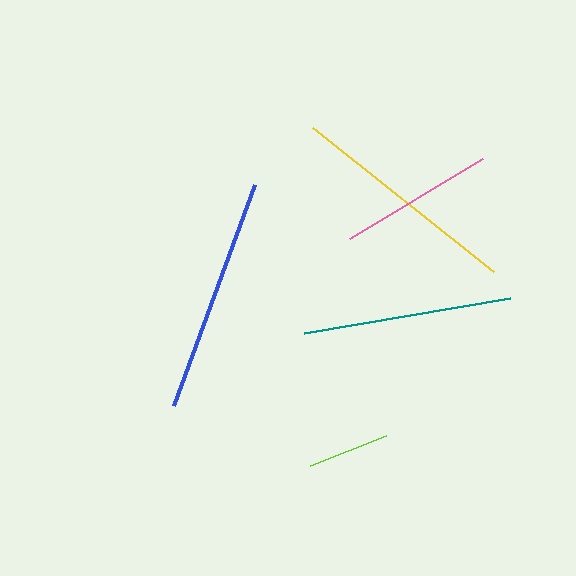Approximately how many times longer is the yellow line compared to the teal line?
The yellow line is approximately 1.1 times the length of the teal line.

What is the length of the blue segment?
The blue segment is approximately 235 pixels long.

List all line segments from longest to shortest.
From longest to shortest: blue, yellow, teal, pink, lime.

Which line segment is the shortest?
The lime line is the shortest at approximately 81 pixels.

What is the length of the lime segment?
The lime segment is approximately 81 pixels long.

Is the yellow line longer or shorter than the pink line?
The yellow line is longer than the pink line.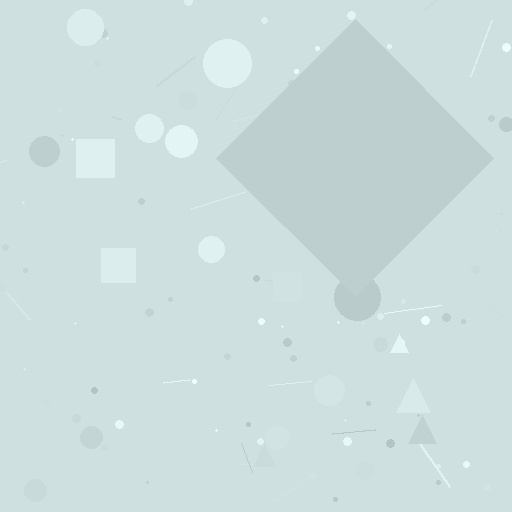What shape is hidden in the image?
A diamond is hidden in the image.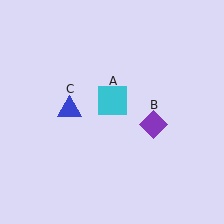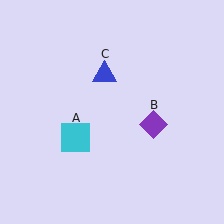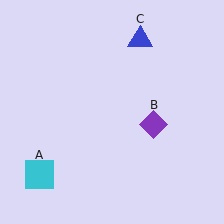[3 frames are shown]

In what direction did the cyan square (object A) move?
The cyan square (object A) moved down and to the left.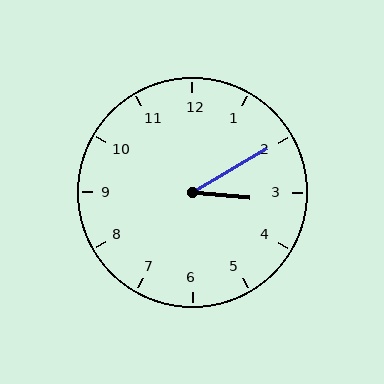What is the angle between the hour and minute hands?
Approximately 35 degrees.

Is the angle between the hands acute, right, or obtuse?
It is acute.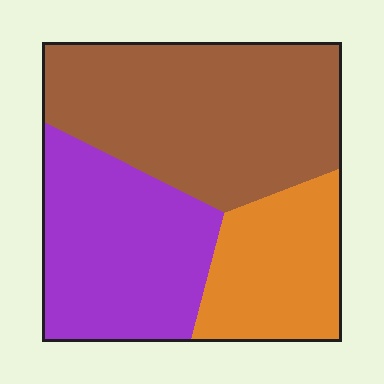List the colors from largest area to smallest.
From largest to smallest: brown, purple, orange.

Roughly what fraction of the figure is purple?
Purple covers roughly 35% of the figure.